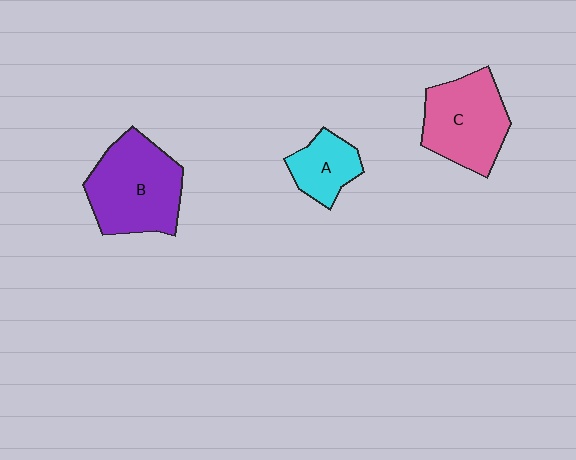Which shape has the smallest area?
Shape A (cyan).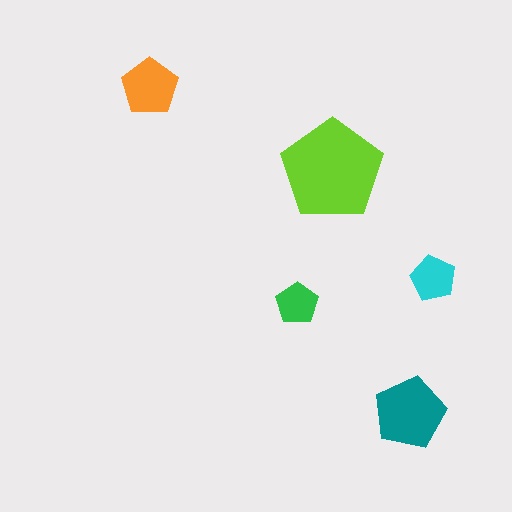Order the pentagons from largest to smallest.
the lime one, the teal one, the orange one, the cyan one, the green one.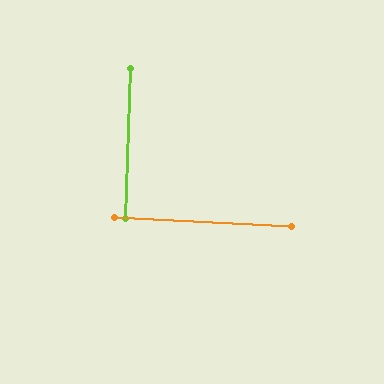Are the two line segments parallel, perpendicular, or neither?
Perpendicular — they meet at approximately 89°.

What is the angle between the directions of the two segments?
Approximately 89 degrees.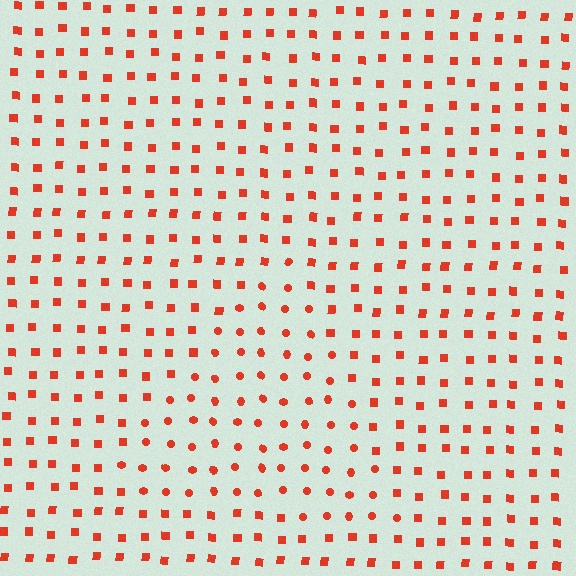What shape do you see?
I see a triangle.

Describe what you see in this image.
The image is filled with small red elements arranged in a uniform grid. A triangle-shaped region contains circles, while the surrounding area contains squares. The boundary is defined purely by the change in element shape.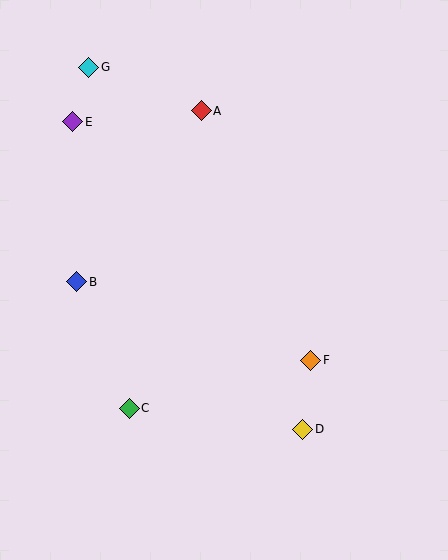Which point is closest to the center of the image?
Point F at (311, 360) is closest to the center.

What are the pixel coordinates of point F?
Point F is at (311, 360).